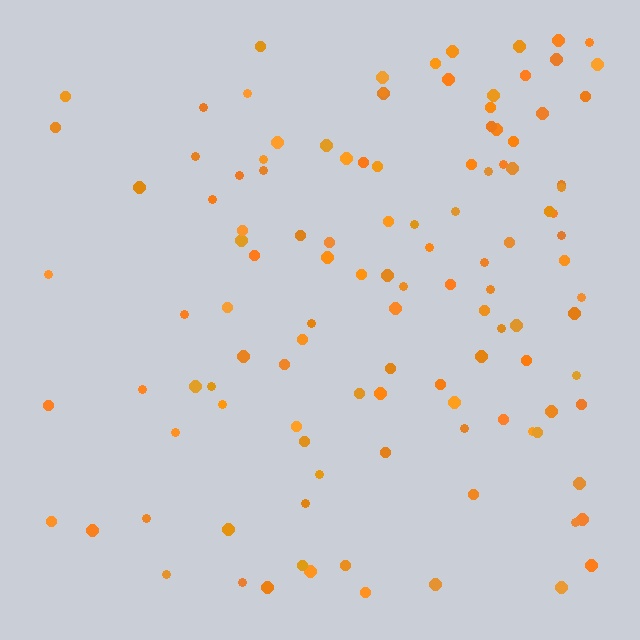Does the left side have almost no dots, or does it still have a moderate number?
Still a moderate number, just noticeably fewer than the right.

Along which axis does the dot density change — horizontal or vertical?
Horizontal.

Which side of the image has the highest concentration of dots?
The right.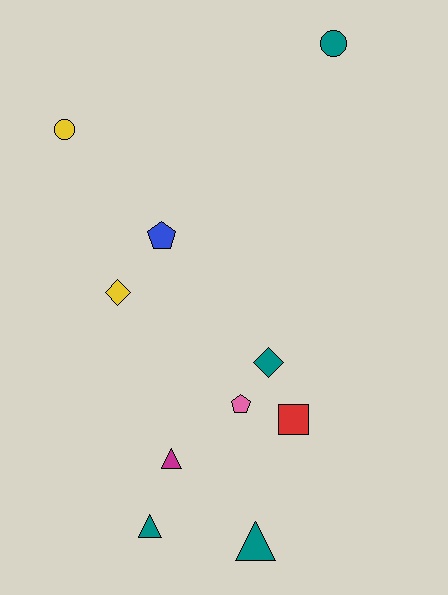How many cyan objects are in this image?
There are no cyan objects.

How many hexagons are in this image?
There are no hexagons.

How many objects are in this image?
There are 10 objects.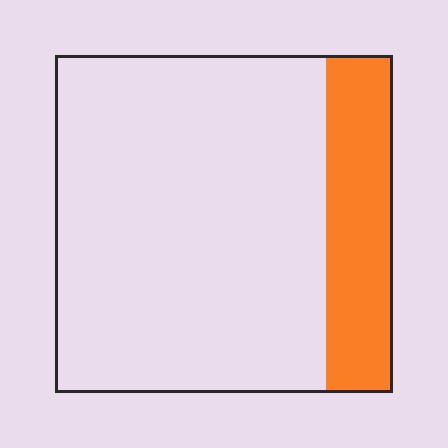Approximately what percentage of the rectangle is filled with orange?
Approximately 20%.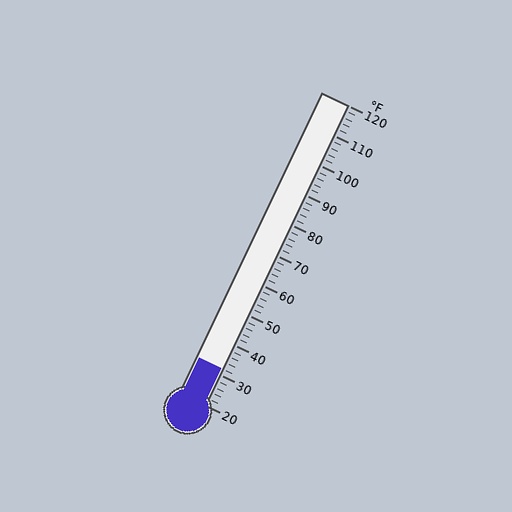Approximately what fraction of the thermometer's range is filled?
The thermometer is filled to approximately 10% of its range.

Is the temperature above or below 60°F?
The temperature is below 60°F.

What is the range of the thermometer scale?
The thermometer scale ranges from 20°F to 120°F.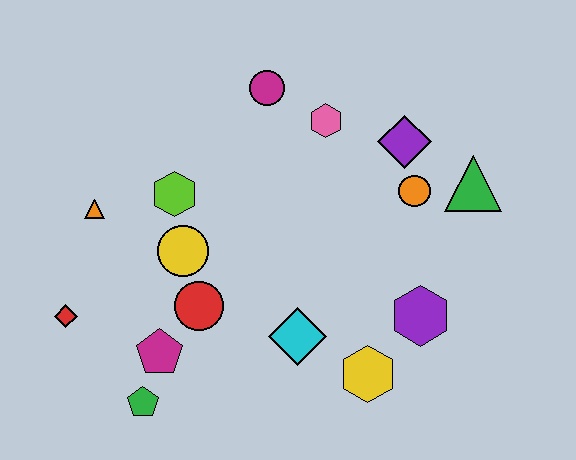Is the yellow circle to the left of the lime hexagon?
No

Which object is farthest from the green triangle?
The red diamond is farthest from the green triangle.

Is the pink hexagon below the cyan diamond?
No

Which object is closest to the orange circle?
The purple diamond is closest to the orange circle.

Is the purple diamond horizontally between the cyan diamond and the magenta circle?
No